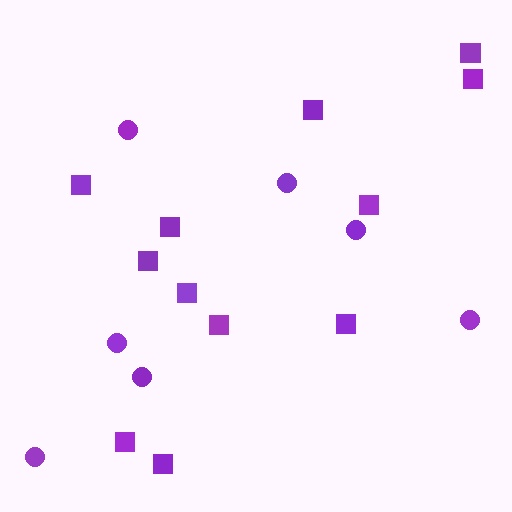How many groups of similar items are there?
There are 2 groups: one group of circles (7) and one group of squares (12).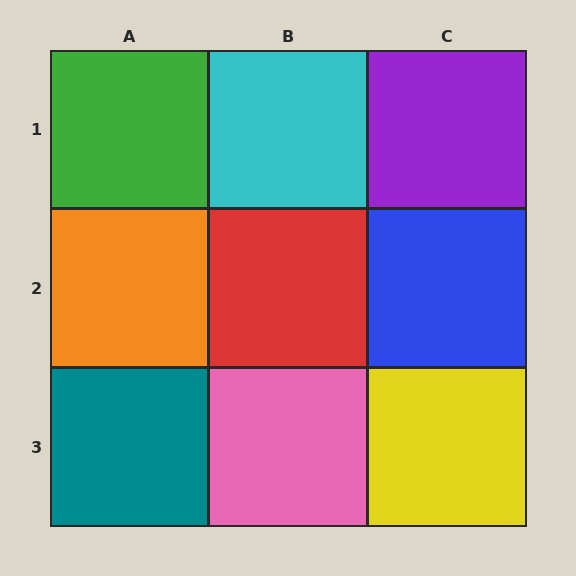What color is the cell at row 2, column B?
Red.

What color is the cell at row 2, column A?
Orange.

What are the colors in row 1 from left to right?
Green, cyan, purple.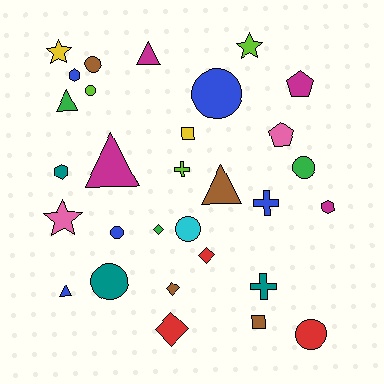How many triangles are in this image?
There are 5 triangles.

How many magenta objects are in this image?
There are 4 magenta objects.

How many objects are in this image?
There are 30 objects.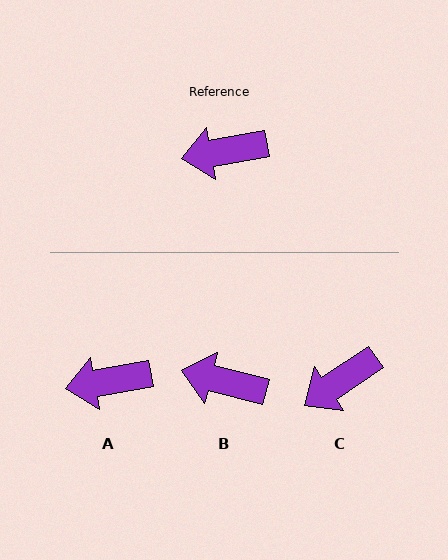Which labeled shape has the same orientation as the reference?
A.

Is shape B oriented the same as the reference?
No, it is off by about 24 degrees.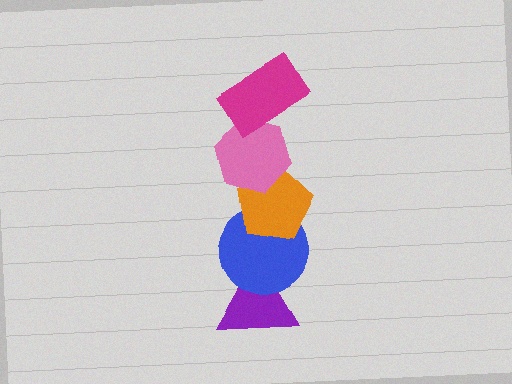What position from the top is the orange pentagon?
The orange pentagon is 3rd from the top.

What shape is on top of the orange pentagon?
The pink hexagon is on top of the orange pentagon.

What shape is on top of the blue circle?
The orange pentagon is on top of the blue circle.